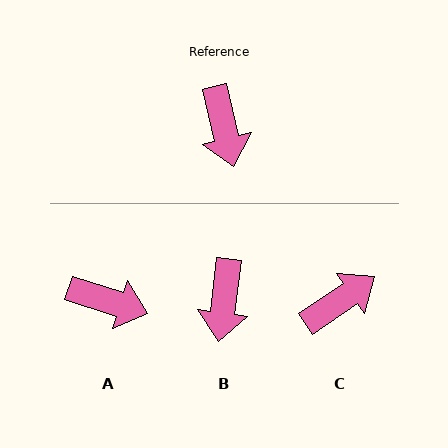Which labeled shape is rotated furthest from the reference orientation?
C, about 111 degrees away.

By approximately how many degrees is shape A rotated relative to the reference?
Approximately 59 degrees counter-clockwise.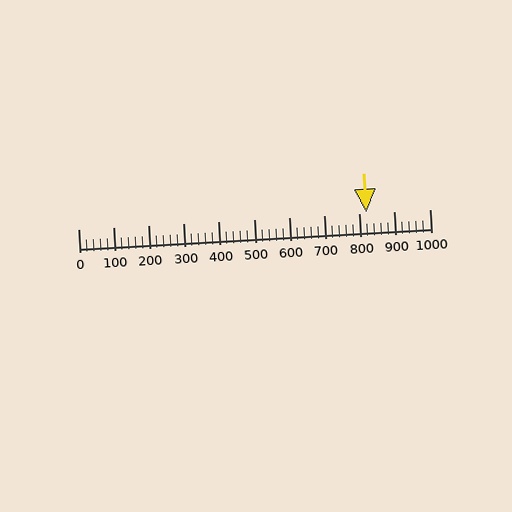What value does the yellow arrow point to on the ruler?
The yellow arrow points to approximately 820.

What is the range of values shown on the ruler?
The ruler shows values from 0 to 1000.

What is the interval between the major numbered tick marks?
The major tick marks are spaced 100 units apart.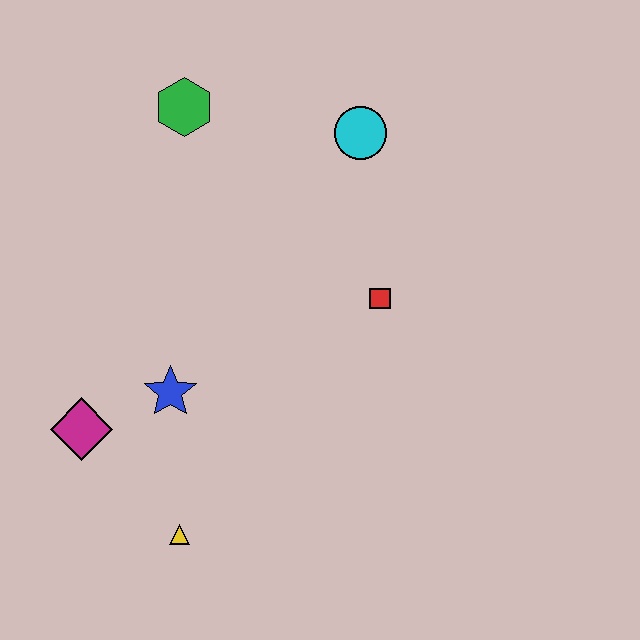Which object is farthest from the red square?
The magenta diamond is farthest from the red square.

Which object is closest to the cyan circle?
The red square is closest to the cyan circle.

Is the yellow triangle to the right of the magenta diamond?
Yes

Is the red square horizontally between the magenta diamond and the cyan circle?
No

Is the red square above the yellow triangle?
Yes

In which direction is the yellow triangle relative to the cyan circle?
The yellow triangle is below the cyan circle.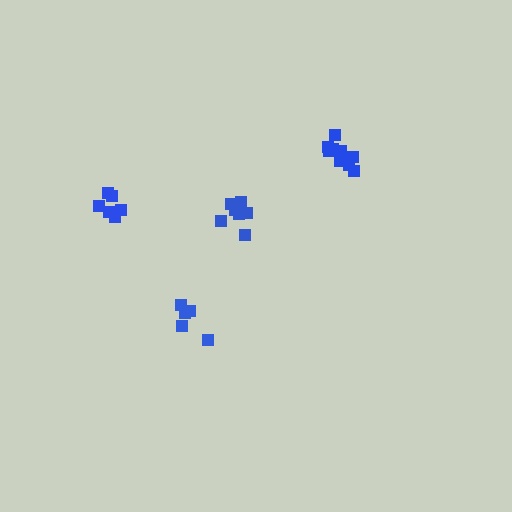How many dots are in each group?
Group 1: 6 dots, Group 2: 11 dots, Group 3: 5 dots, Group 4: 8 dots (30 total).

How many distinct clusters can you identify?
There are 4 distinct clusters.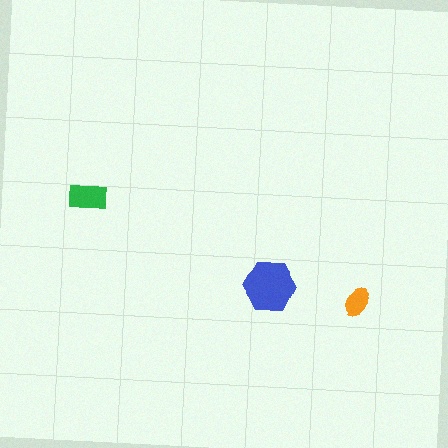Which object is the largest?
The blue hexagon.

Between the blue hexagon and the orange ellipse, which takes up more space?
The blue hexagon.